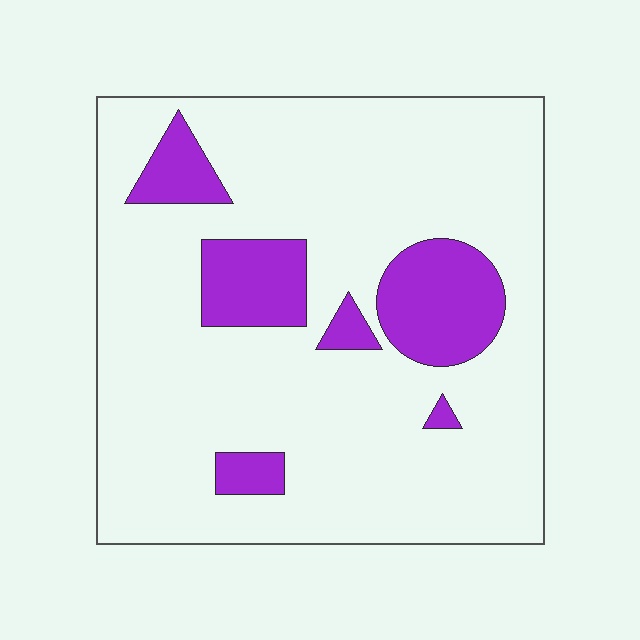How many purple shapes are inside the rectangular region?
6.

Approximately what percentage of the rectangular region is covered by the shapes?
Approximately 15%.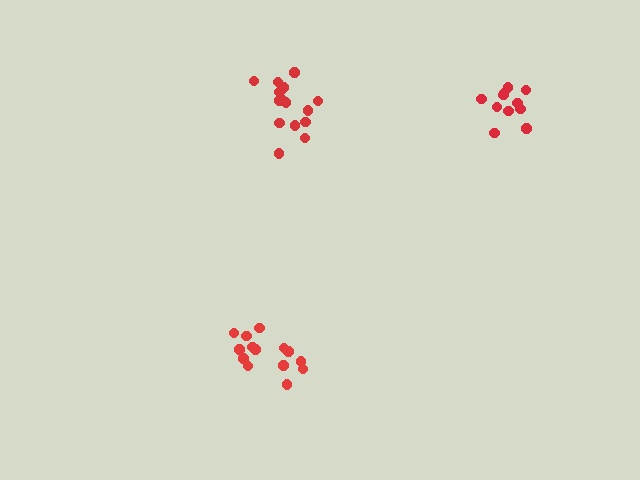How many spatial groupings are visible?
There are 3 spatial groupings.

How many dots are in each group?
Group 1: 15 dots, Group 2: 11 dots, Group 3: 14 dots (40 total).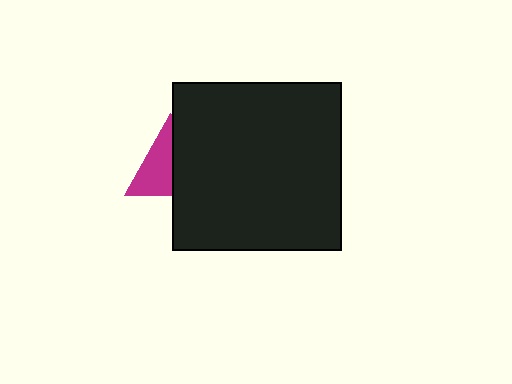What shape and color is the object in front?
The object in front is a black square.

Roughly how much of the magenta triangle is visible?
About half of it is visible (roughly 52%).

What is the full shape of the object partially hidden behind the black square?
The partially hidden object is a magenta triangle.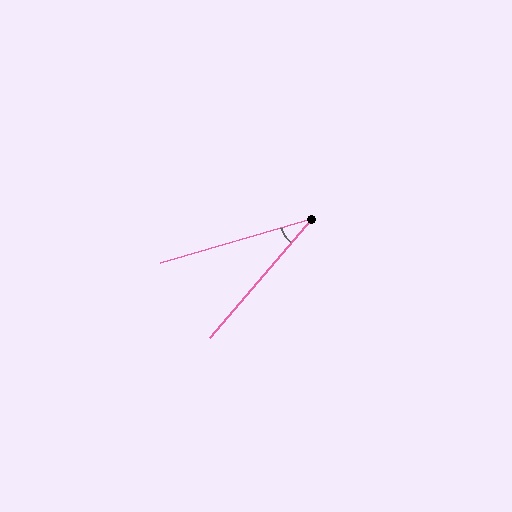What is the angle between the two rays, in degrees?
Approximately 33 degrees.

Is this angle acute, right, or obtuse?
It is acute.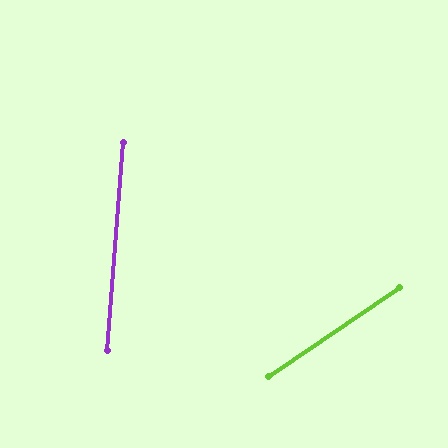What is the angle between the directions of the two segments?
Approximately 51 degrees.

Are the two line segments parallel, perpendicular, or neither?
Neither parallel nor perpendicular — they differ by about 51°.